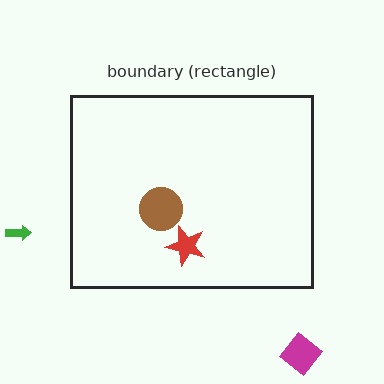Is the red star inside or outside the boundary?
Inside.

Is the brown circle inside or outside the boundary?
Inside.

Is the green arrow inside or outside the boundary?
Outside.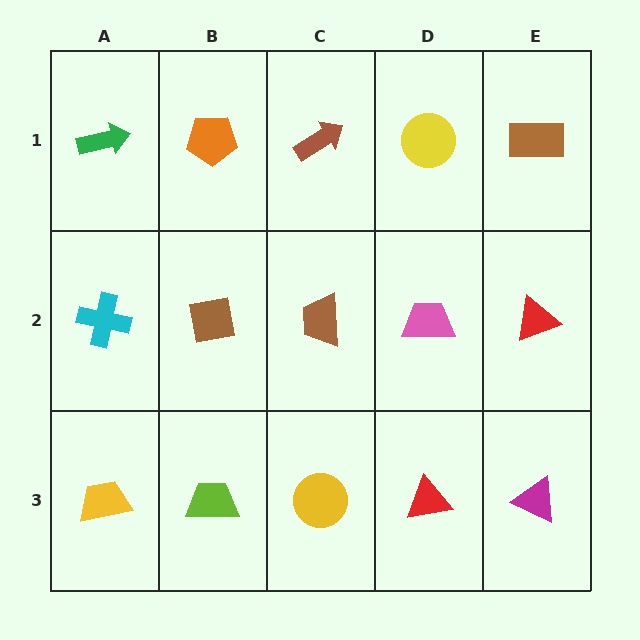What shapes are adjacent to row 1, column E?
A red triangle (row 2, column E), a yellow circle (row 1, column D).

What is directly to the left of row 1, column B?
A green arrow.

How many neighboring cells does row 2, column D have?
4.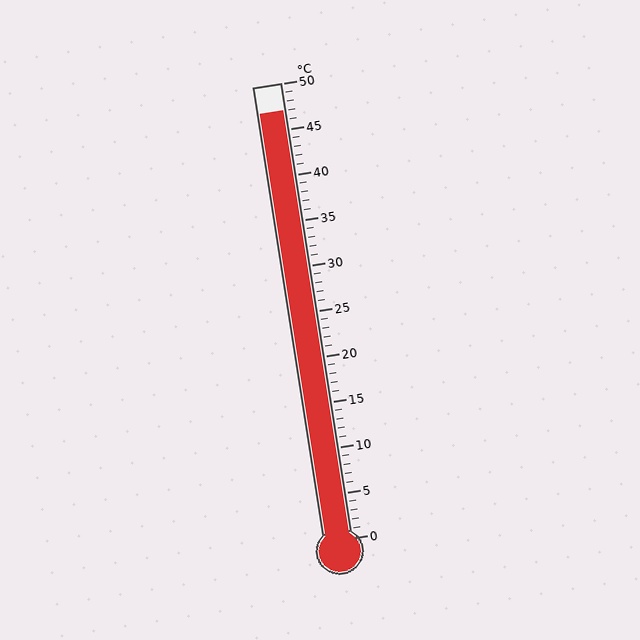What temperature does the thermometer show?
The thermometer shows approximately 47°C.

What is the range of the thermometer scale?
The thermometer scale ranges from 0°C to 50°C.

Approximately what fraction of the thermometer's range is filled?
The thermometer is filled to approximately 95% of its range.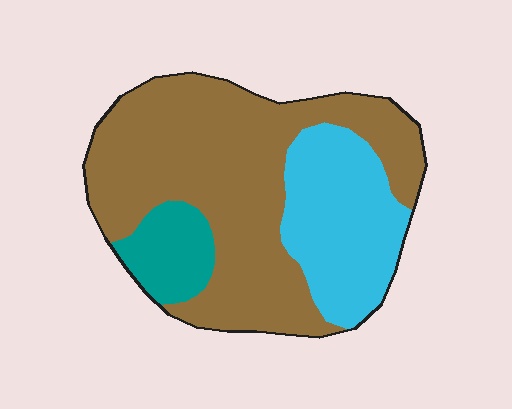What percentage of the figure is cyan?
Cyan covers 27% of the figure.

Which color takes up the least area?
Teal, at roughly 10%.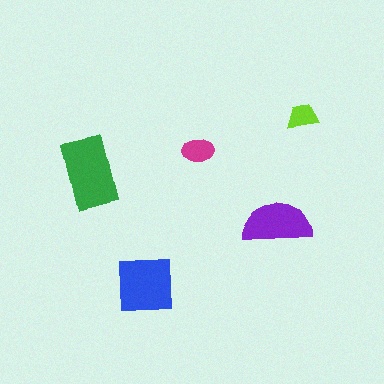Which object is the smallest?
The lime trapezoid.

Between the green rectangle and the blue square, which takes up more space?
The green rectangle.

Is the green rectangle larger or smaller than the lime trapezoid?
Larger.